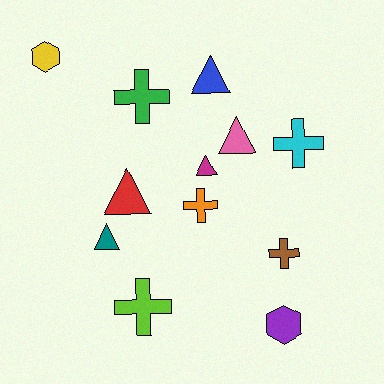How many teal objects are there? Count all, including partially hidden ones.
There is 1 teal object.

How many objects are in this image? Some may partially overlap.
There are 12 objects.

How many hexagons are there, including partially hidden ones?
There are 2 hexagons.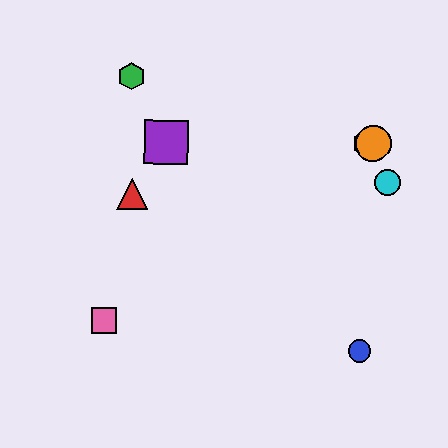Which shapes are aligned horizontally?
The yellow hexagon, the purple square, the orange circle are aligned horizontally.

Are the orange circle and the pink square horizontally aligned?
No, the orange circle is at y≈144 and the pink square is at y≈321.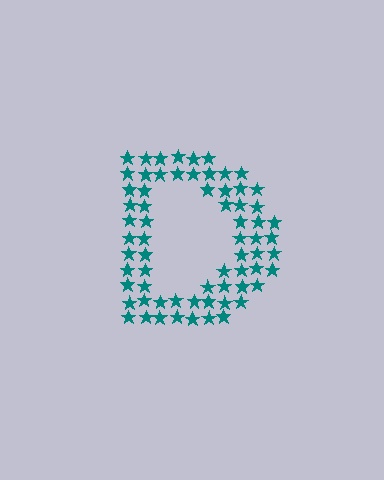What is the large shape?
The large shape is the letter D.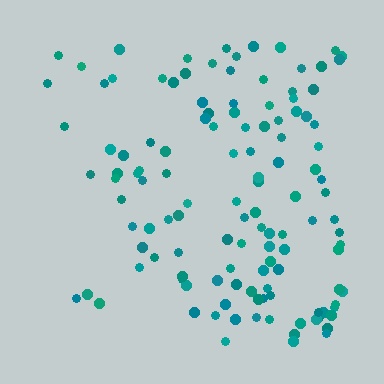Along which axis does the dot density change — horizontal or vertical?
Horizontal.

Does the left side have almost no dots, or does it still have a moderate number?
Still a moderate number, just noticeably fewer than the right.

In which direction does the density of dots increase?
From left to right, with the right side densest.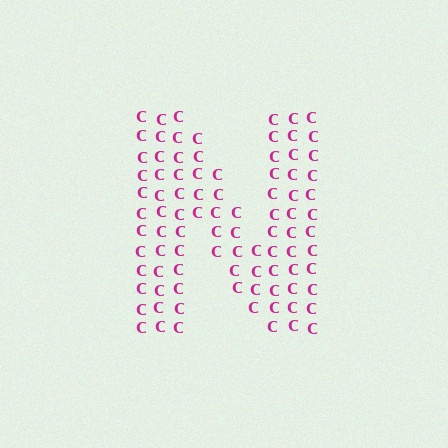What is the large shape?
The large shape is the letter N.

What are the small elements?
The small elements are letter C's.